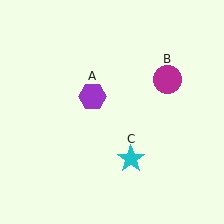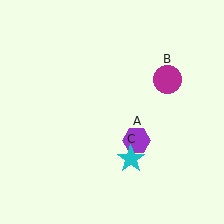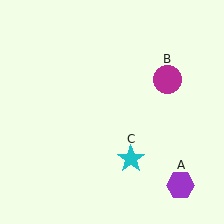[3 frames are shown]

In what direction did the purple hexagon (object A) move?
The purple hexagon (object A) moved down and to the right.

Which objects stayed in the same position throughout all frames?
Magenta circle (object B) and cyan star (object C) remained stationary.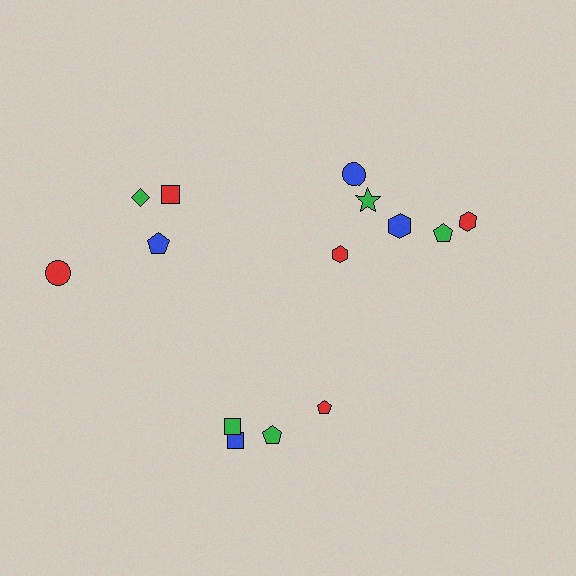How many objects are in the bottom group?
There are 4 objects.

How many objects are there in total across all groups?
There are 14 objects.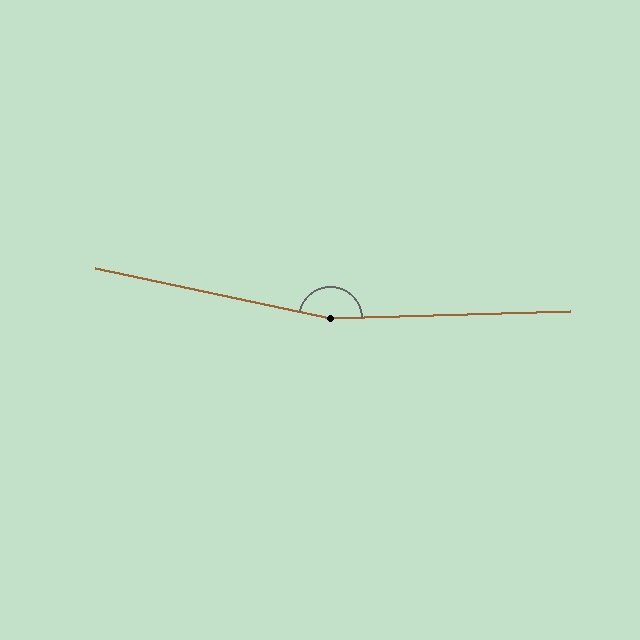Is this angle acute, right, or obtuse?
It is obtuse.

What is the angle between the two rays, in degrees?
Approximately 166 degrees.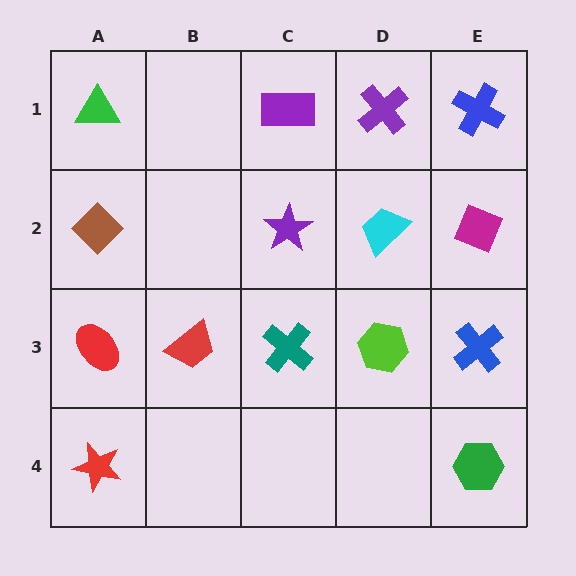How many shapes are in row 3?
5 shapes.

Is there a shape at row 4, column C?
No, that cell is empty.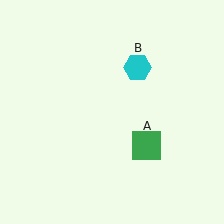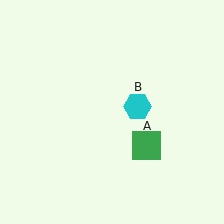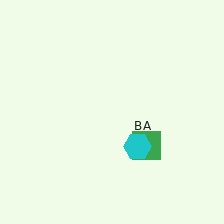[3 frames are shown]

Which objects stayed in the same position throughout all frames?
Green square (object A) remained stationary.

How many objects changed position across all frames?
1 object changed position: cyan hexagon (object B).